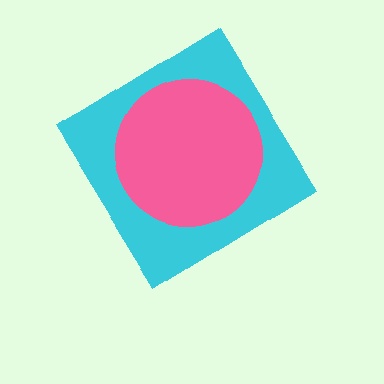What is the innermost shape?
The pink circle.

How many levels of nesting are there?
2.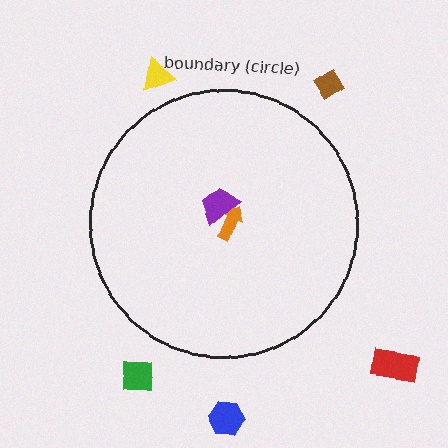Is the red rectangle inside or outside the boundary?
Outside.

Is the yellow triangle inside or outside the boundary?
Outside.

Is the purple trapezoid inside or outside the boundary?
Inside.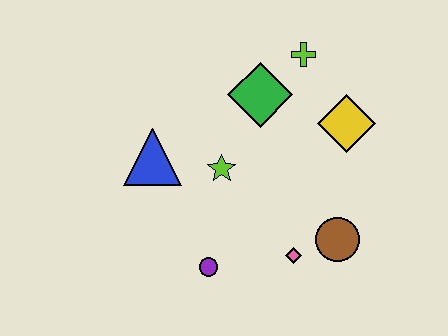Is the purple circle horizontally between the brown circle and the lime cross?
No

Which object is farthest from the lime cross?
The purple circle is farthest from the lime cross.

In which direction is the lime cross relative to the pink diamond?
The lime cross is above the pink diamond.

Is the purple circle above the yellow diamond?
No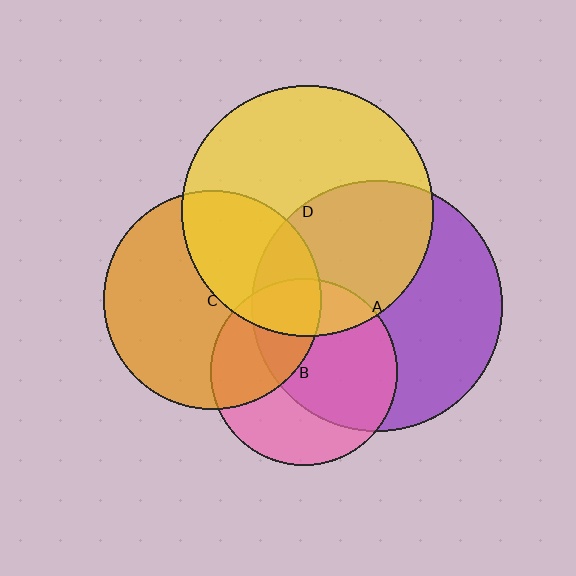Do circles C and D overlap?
Yes.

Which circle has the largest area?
Circle D (yellow).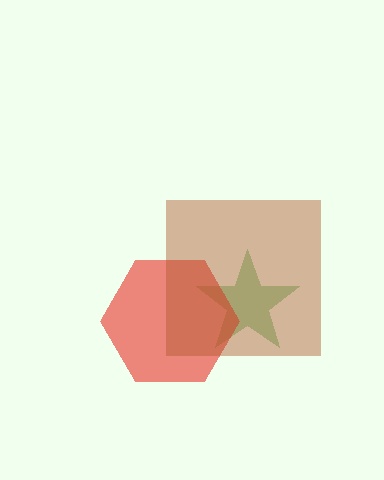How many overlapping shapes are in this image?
There are 3 overlapping shapes in the image.